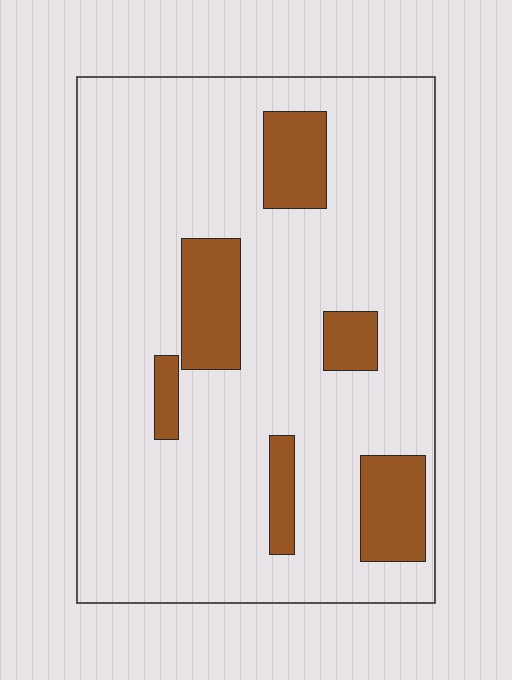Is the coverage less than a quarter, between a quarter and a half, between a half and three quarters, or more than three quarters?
Less than a quarter.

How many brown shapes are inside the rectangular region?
6.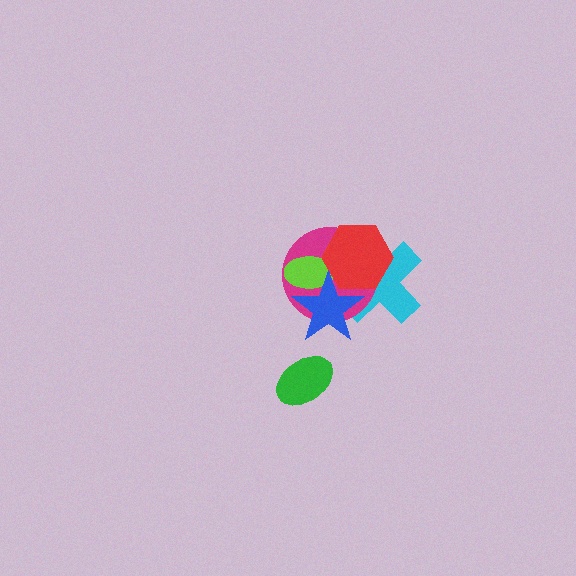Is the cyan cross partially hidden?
Yes, it is partially covered by another shape.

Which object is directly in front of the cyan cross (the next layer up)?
The magenta circle is directly in front of the cyan cross.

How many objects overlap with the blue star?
4 objects overlap with the blue star.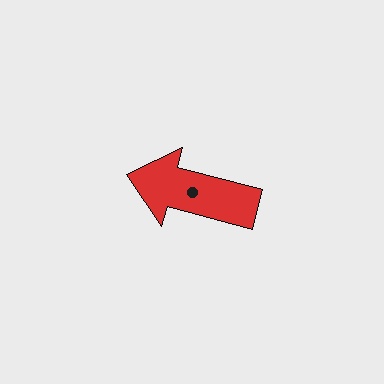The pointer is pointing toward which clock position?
Roughly 10 o'clock.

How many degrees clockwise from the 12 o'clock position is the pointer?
Approximately 285 degrees.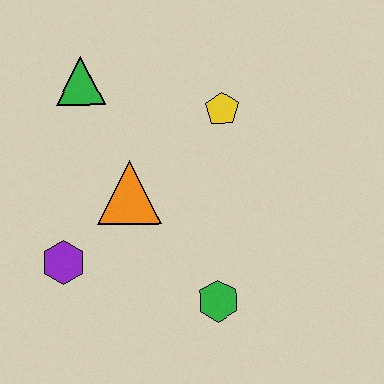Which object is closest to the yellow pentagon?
The orange triangle is closest to the yellow pentagon.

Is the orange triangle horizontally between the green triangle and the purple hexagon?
No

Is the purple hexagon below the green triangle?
Yes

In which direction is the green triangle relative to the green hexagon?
The green triangle is above the green hexagon.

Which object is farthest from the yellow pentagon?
The purple hexagon is farthest from the yellow pentagon.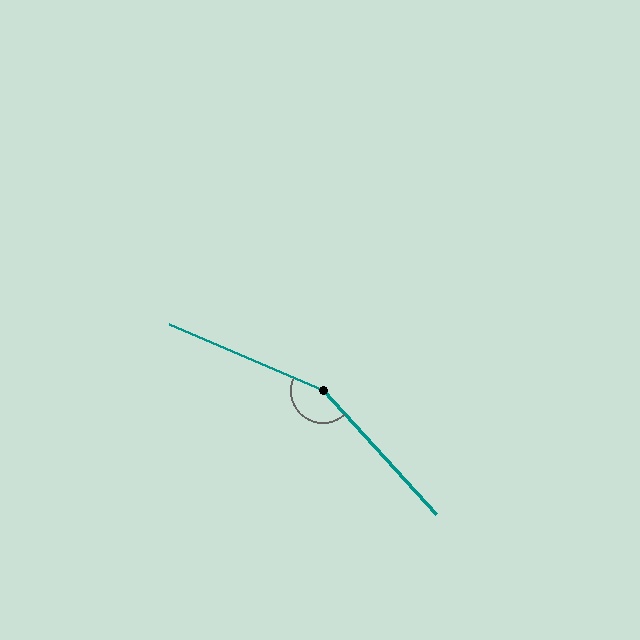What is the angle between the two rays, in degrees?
Approximately 156 degrees.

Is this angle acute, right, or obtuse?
It is obtuse.